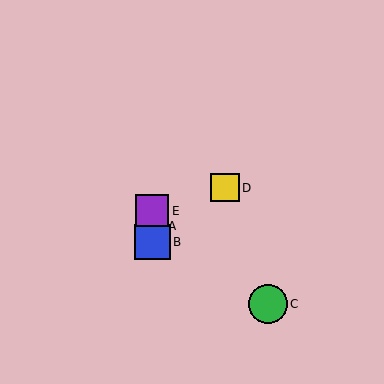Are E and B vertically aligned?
Yes, both are at x≈152.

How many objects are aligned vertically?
3 objects (A, B, E) are aligned vertically.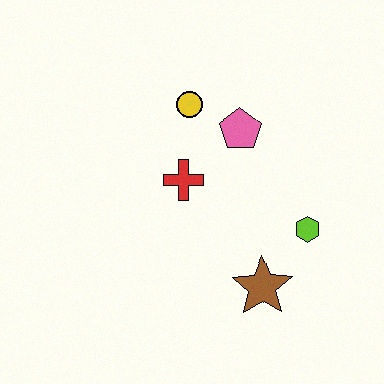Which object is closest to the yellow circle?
The pink pentagon is closest to the yellow circle.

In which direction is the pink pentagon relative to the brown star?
The pink pentagon is above the brown star.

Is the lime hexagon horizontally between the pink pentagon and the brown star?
No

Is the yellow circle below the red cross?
No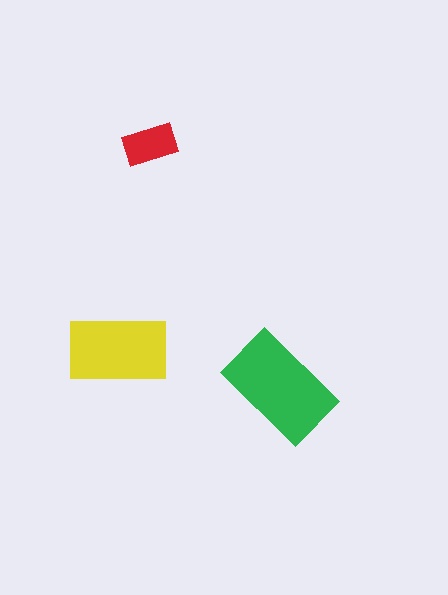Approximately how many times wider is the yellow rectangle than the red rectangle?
About 2 times wider.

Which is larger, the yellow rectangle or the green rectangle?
The green one.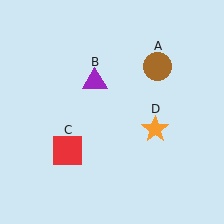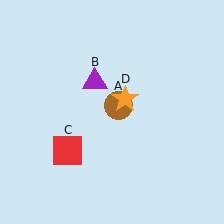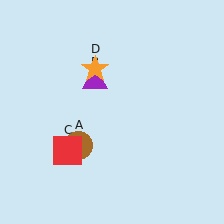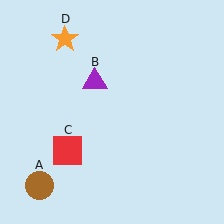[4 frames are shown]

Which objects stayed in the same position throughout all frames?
Purple triangle (object B) and red square (object C) remained stationary.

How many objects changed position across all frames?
2 objects changed position: brown circle (object A), orange star (object D).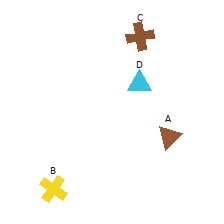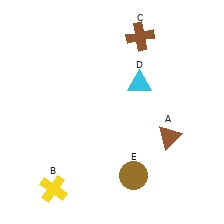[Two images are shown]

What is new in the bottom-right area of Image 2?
A brown circle (E) was added in the bottom-right area of Image 2.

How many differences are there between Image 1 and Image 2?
There is 1 difference between the two images.